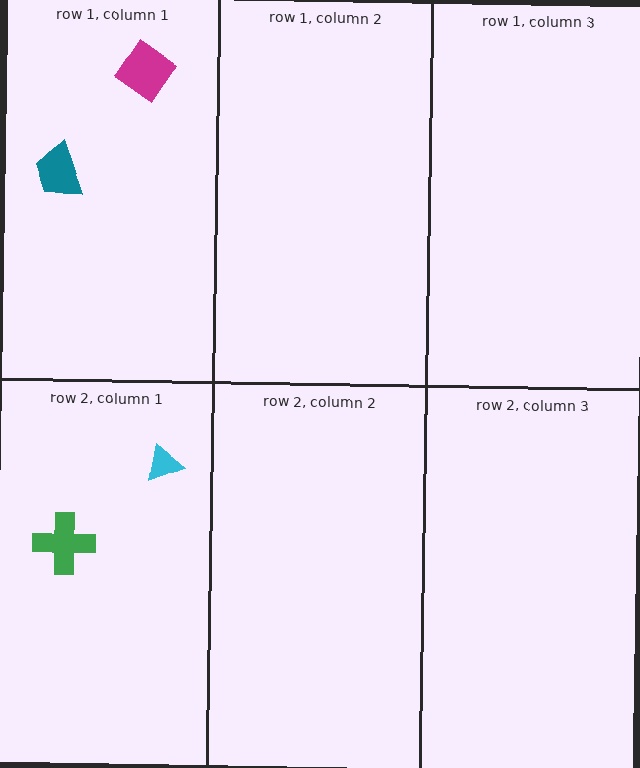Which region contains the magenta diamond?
The row 1, column 1 region.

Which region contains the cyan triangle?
The row 2, column 1 region.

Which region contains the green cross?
The row 2, column 1 region.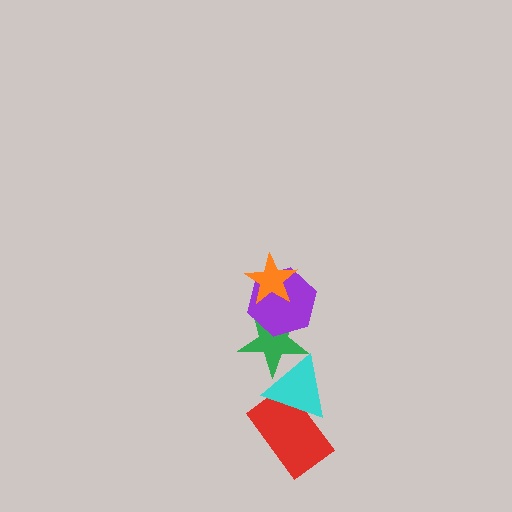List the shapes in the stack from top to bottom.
From top to bottom: the orange star, the purple hexagon, the green star, the cyan triangle, the red rectangle.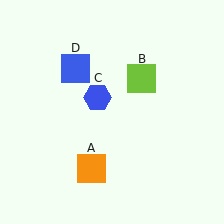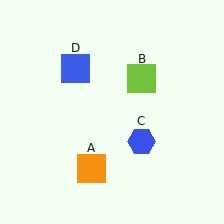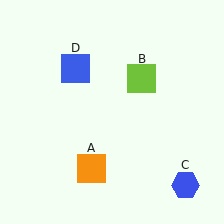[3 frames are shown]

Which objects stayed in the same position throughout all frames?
Orange square (object A) and lime square (object B) and blue square (object D) remained stationary.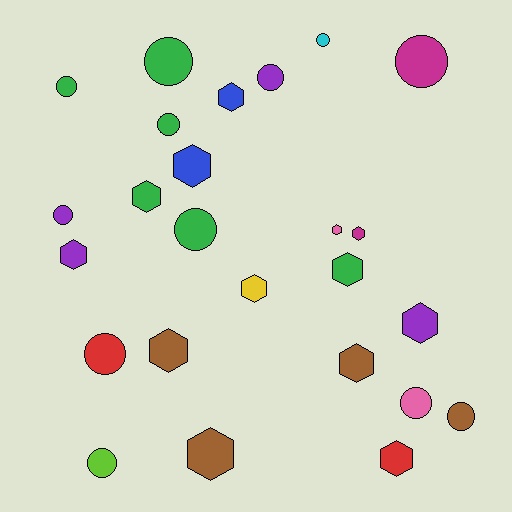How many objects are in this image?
There are 25 objects.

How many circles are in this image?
There are 12 circles.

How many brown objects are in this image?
There are 4 brown objects.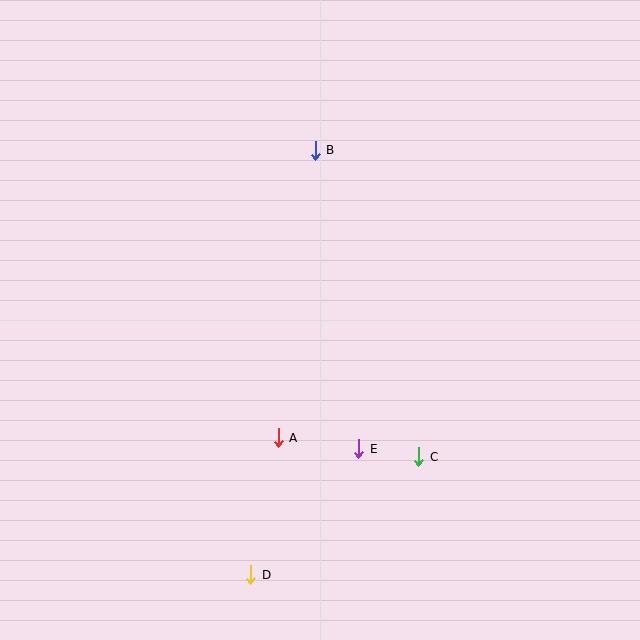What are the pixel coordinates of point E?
Point E is at (359, 449).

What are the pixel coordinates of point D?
Point D is at (251, 575).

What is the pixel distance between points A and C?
The distance between A and C is 142 pixels.